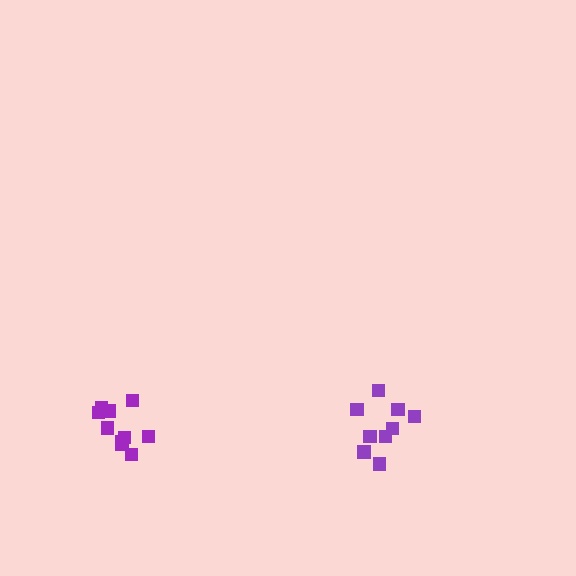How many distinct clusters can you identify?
There are 2 distinct clusters.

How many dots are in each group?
Group 1: 9 dots, Group 2: 10 dots (19 total).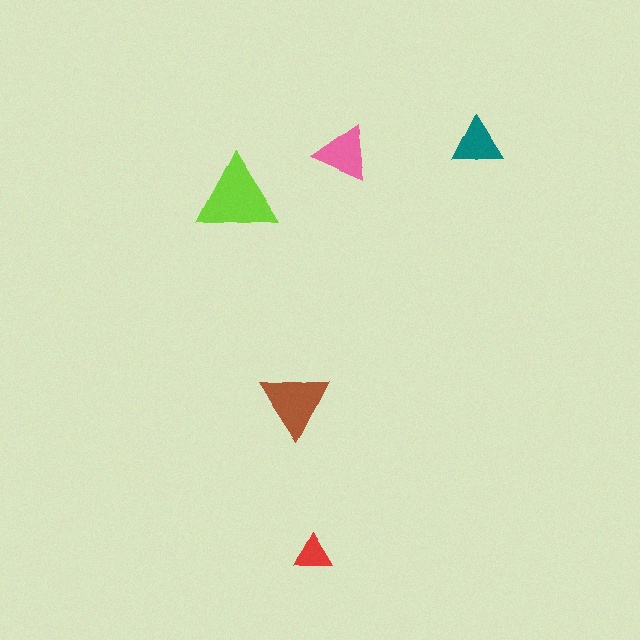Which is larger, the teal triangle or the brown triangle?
The brown one.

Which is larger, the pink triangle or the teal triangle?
The pink one.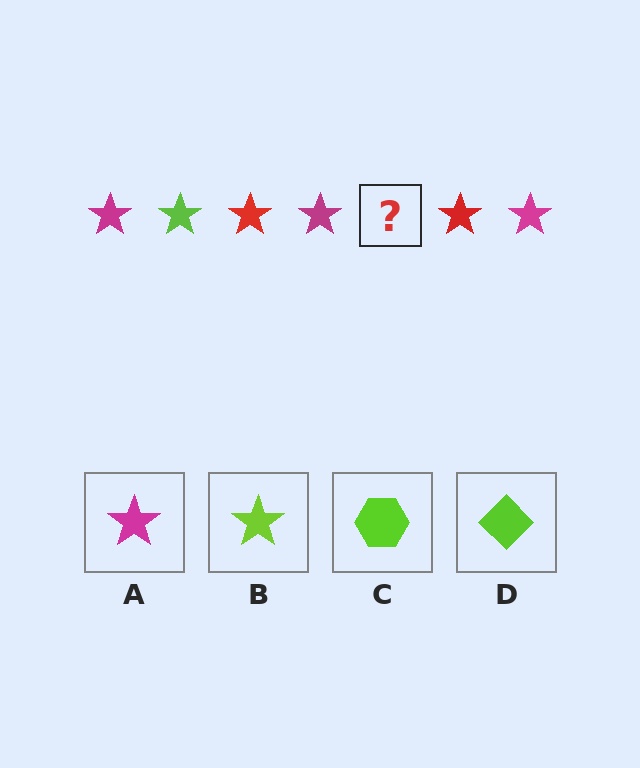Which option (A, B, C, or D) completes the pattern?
B.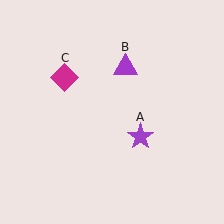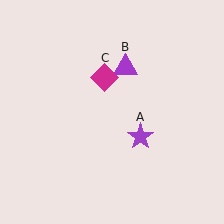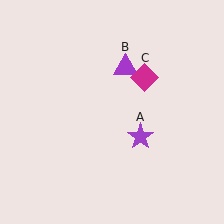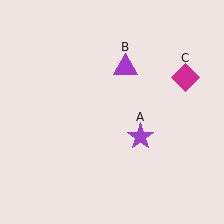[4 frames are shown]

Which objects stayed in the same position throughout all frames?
Purple star (object A) and purple triangle (object B) remained stationary.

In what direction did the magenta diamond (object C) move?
The magenta diamond (object C) moved right.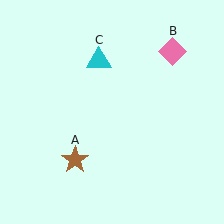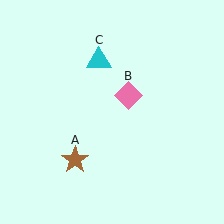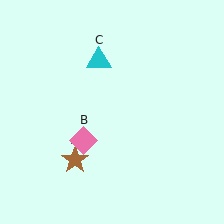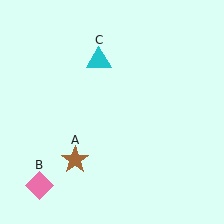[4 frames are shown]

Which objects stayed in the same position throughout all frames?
Brown star (object A) and cyan triangle (object C) remained stationary.